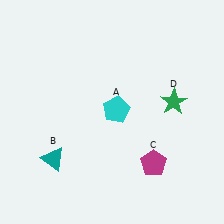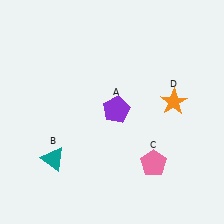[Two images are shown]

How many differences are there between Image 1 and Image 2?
There are 3 differences between the two images.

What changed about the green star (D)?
In Image 1, D is green. In Image 2, it changed to orange.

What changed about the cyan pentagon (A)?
In Image 1, A is cyan. In Image 2, it changed to purple.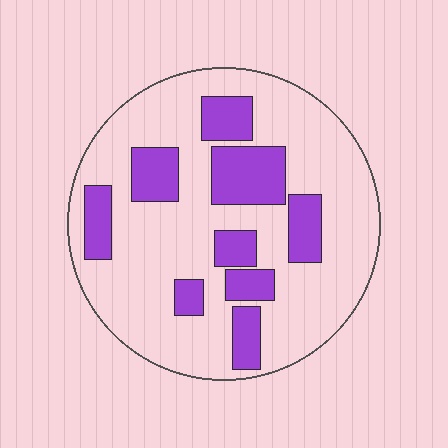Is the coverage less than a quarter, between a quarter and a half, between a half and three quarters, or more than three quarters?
Between a quarter and a half.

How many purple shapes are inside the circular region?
9.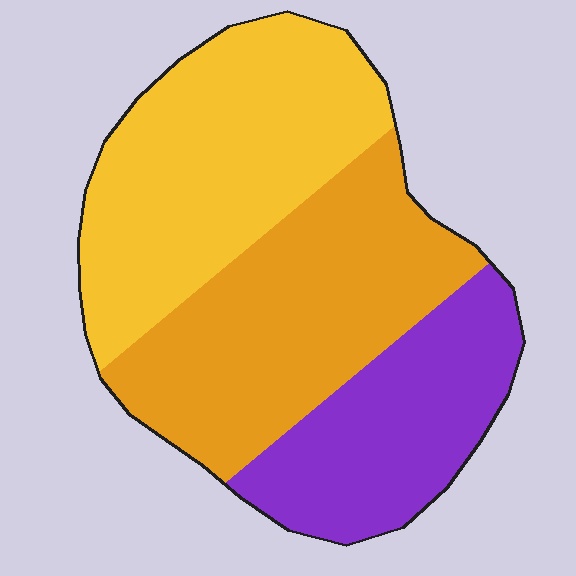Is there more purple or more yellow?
Yellow.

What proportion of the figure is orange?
Orange covers roughly 35% of the figure.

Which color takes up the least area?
Purple, at roughly 25%.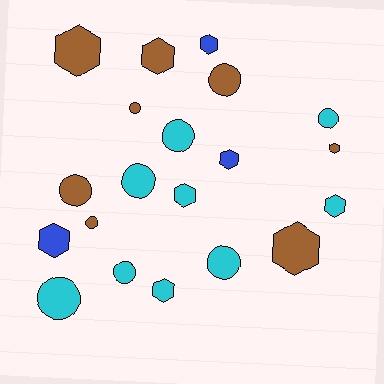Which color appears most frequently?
Cyan, with 9 objects.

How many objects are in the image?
There are 20 objects.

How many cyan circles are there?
There are 6 cyan circles.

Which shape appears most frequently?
Hexagon, with 10 objects.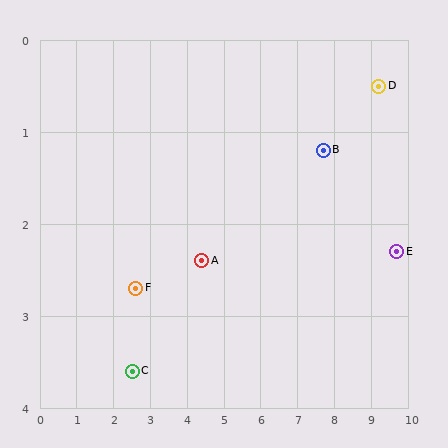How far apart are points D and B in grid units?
Points D and B are about 1.7 grid units apart.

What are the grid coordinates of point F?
Point F is at approximately (2.6, 2.7).